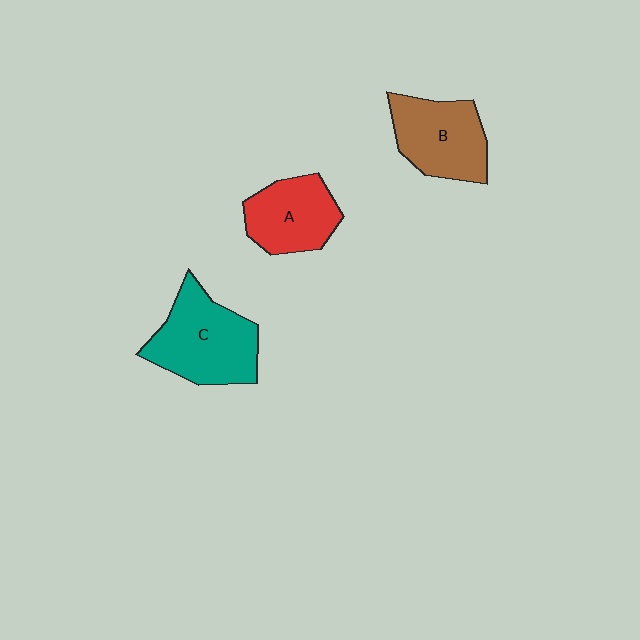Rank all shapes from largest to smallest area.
From largest to smallest: C (teal), B (brown), A (red).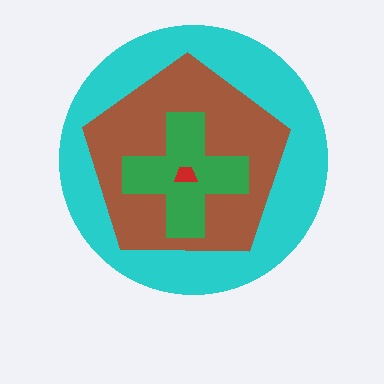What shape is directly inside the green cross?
The red trapezoid.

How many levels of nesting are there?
4.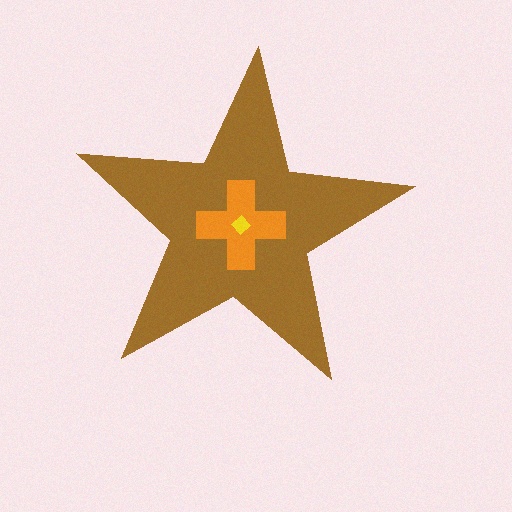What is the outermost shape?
The brown star.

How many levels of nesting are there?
3.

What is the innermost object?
The yellow diamond.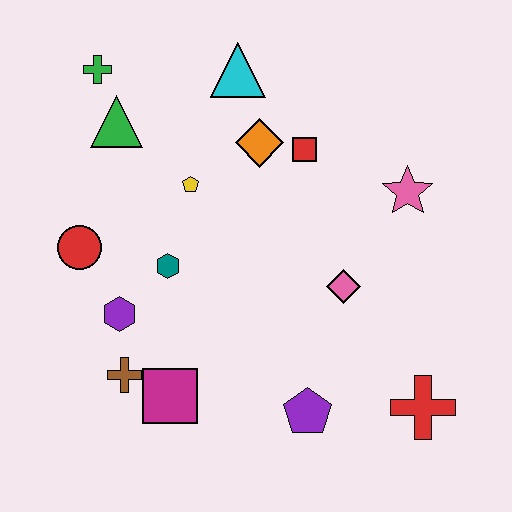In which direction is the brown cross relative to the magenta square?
The brown cross is to the left of the magenta square.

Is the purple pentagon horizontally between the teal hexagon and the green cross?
No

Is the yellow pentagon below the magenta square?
No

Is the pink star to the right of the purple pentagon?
Yes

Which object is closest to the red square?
The orange diamond is closest to the red square.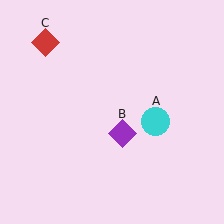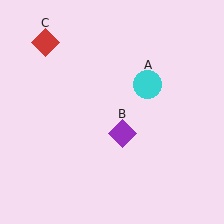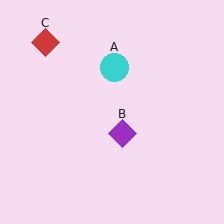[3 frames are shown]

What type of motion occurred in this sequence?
The cyan circle (object A) rotated counterclockwise around the center of the scene.